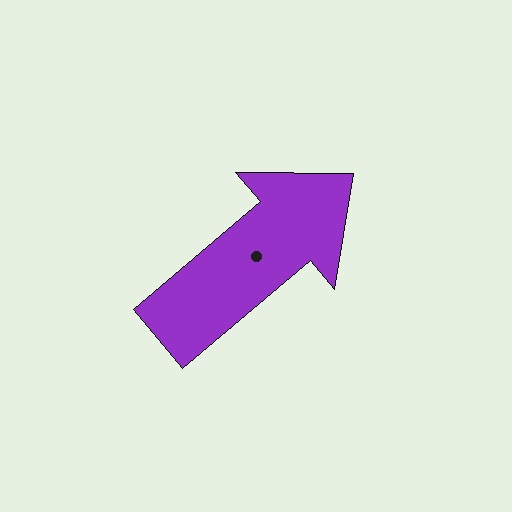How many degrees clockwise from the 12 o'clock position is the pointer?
Approximately 50 degrees.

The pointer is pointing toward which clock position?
Roughly 2 o'clock.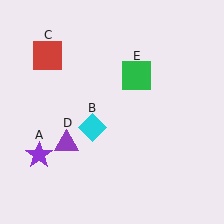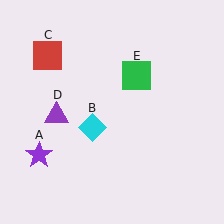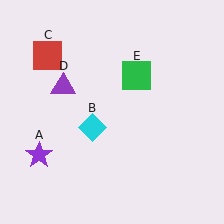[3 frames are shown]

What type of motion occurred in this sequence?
The purple triangle (object D) rotated clockwise around the center of the scene.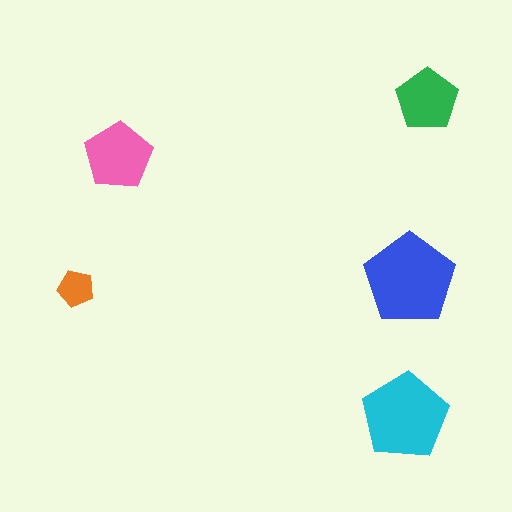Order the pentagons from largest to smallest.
the blue one, the cyan one, the pink one, the green one, the orange one.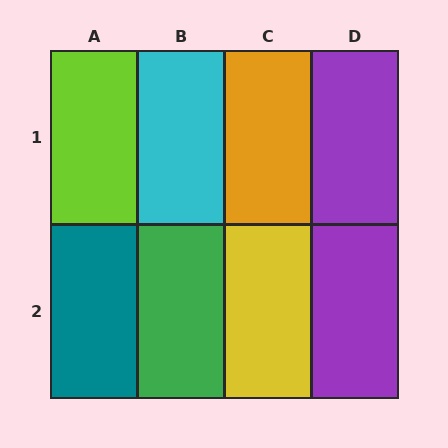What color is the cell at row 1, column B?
Cyan.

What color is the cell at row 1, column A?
Lime.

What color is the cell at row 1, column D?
Purple.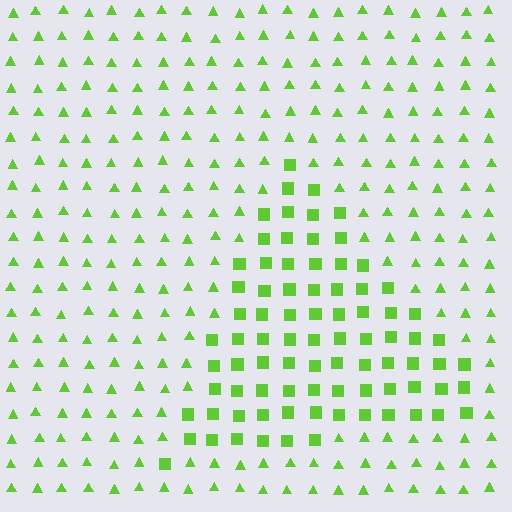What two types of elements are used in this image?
The image uses squares inside the triangle region and triangles outside it.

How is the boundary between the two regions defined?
The boundary is defined by a change in element shape: squares inside vs. triangles outside. All elements share the same color and spacing.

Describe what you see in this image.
The image is filled with small lime elements arranged in a uniform grid. A triangle-shaped region contains squares, while the surrounding area contains triangles. The boundary is defined purely by the change in element shape.